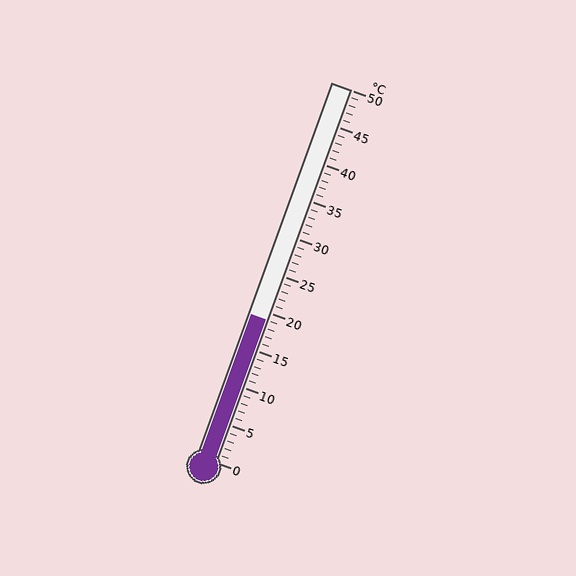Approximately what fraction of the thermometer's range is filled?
The thermometer is filled to approximately 40% of its range.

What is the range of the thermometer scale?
The thermometer scale ranges from 0°C to 50°C.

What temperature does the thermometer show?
The thermometer shows approximately 19°C.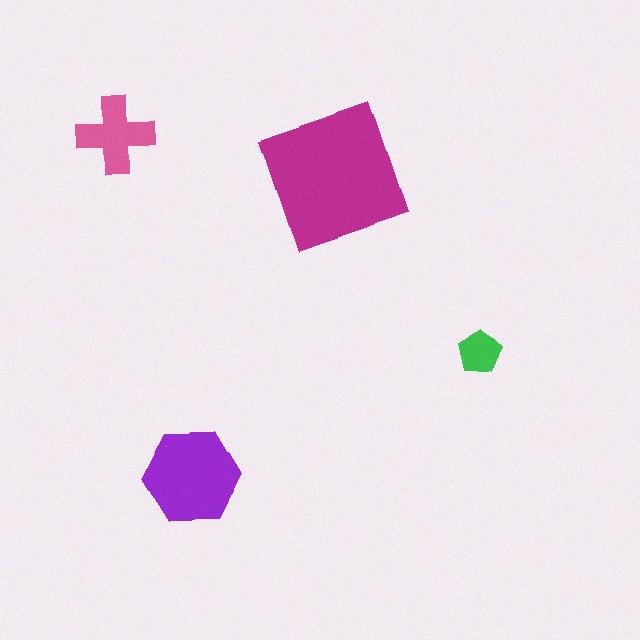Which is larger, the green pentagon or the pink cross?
The pink cross.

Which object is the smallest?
The green pentagon.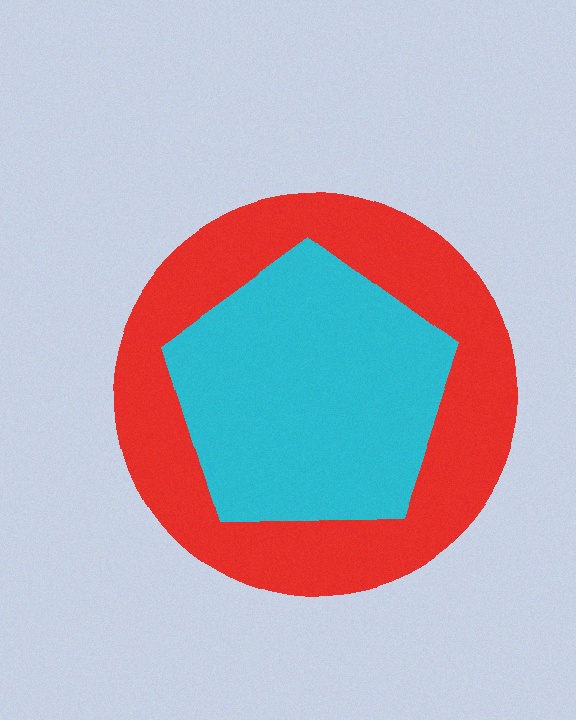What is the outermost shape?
The red circle.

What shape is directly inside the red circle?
The cyan pentagon.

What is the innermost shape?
The cyan pentagon.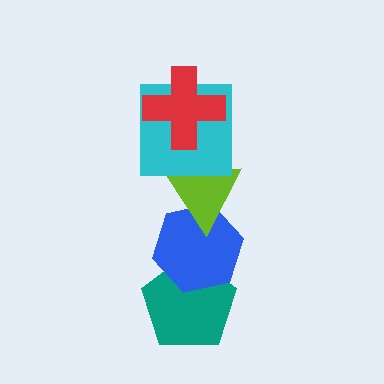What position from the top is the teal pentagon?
The teal pentagon is 5th from the top.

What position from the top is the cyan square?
The cyan square is 2nd from the top.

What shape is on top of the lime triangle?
The cyan square is on top of the lime triangle.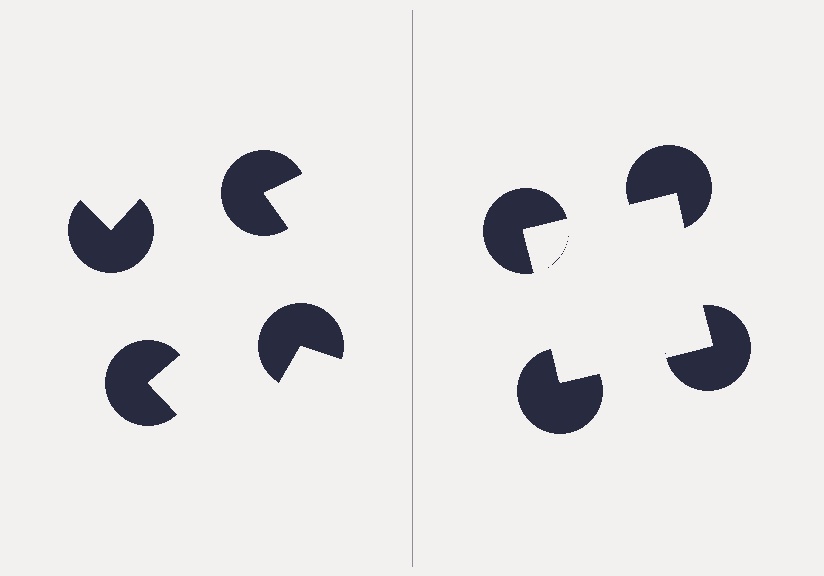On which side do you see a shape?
An illusory square appears on the right side. On the left side the wedge cuts are rotated, so no coherent shape forms.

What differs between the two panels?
The pac-man discs are positioned identically on both sides; only the wedge orientations differ. On the right they align to a square; on the left they are misaligned.